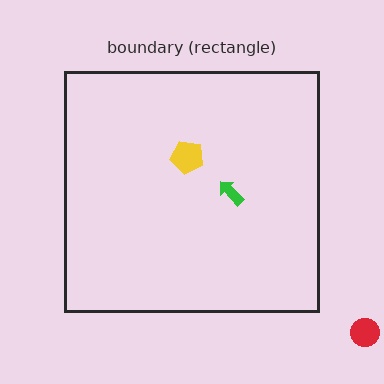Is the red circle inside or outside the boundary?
Outside.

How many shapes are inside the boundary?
2 inside, 1 outside.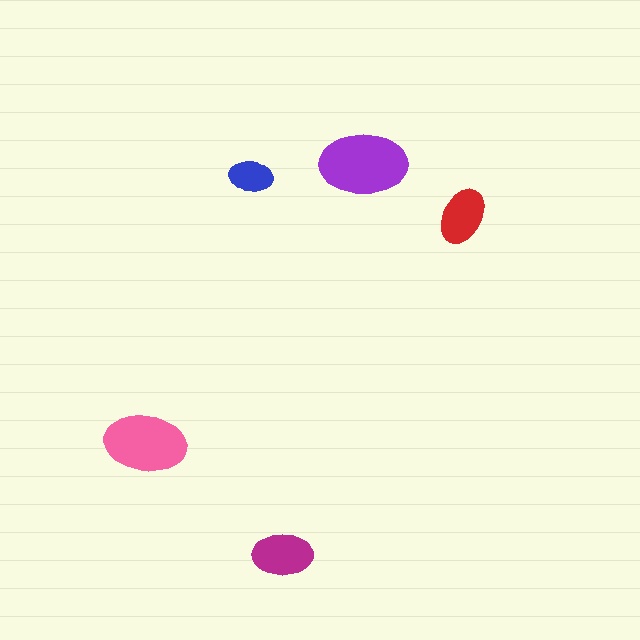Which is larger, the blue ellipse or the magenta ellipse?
The magenta one.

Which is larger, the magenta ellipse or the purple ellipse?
The purple one.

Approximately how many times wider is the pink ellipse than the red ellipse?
About 1.5 times wider.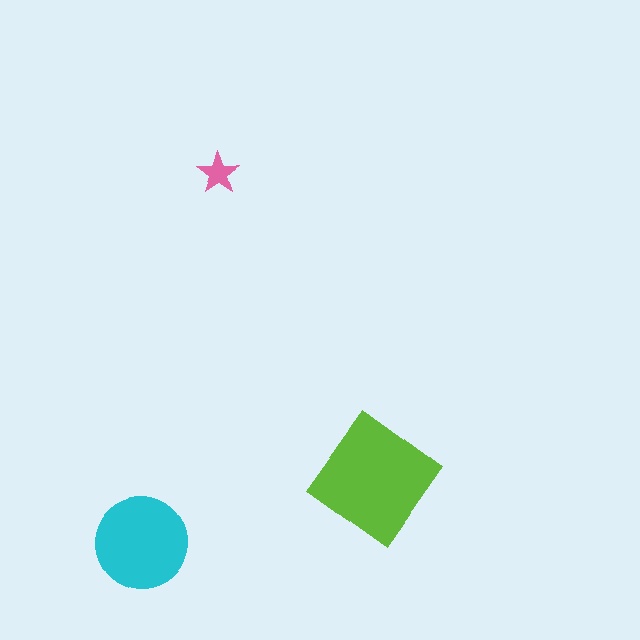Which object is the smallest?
The pink star.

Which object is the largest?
The lime diamond.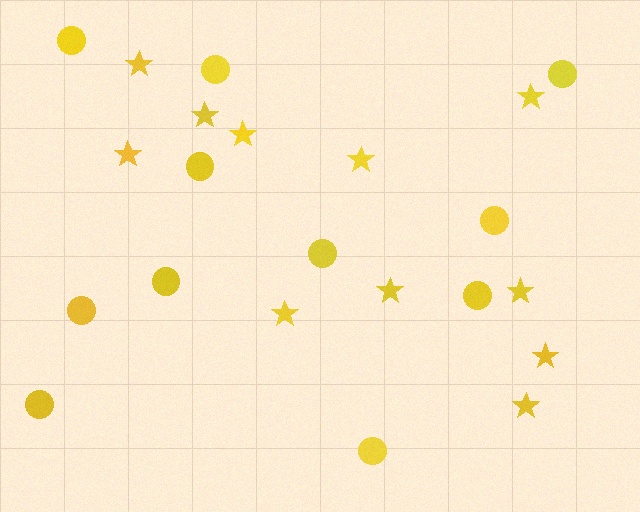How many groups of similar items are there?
There are 2 groups: one group of circles (11) and one group of stars (11).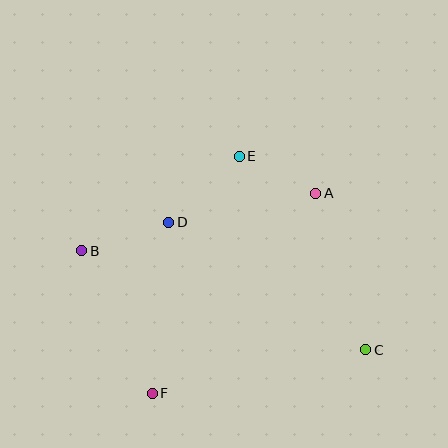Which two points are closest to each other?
Points A and E are closest to each other.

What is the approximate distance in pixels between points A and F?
The distance between A and F is approximately 258 pixels.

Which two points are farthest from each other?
Points B and C are farthest from each other.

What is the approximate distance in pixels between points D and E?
The distance between D and E is approximately 97 pixels.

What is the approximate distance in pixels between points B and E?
The distance between B and E is approximately 184 pixels.